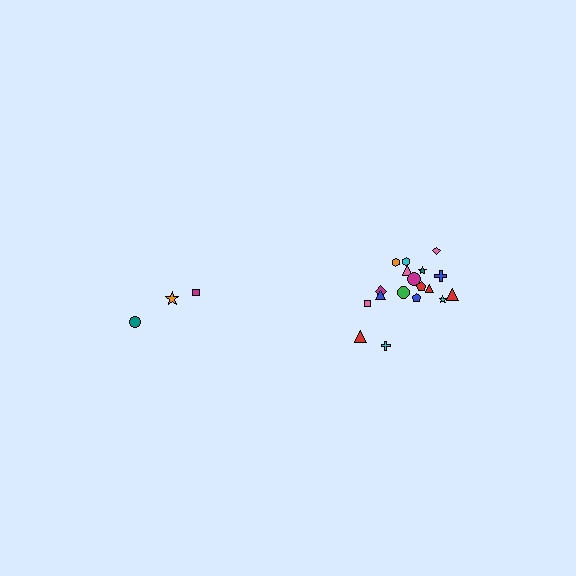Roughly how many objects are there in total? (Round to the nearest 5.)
Roughly 20 objects in total.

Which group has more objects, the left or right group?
The right group.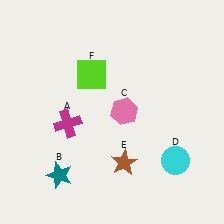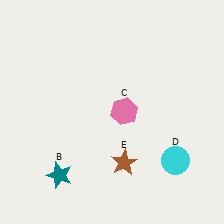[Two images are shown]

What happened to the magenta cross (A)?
The magenta cross (A) was removed in Image 2. It was in the bottom-left area of Image 1.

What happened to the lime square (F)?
The lime square (F) was removed in Image 2. It was in the top-left area of Image 1.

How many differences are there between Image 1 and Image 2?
There are 2 differences between the two images.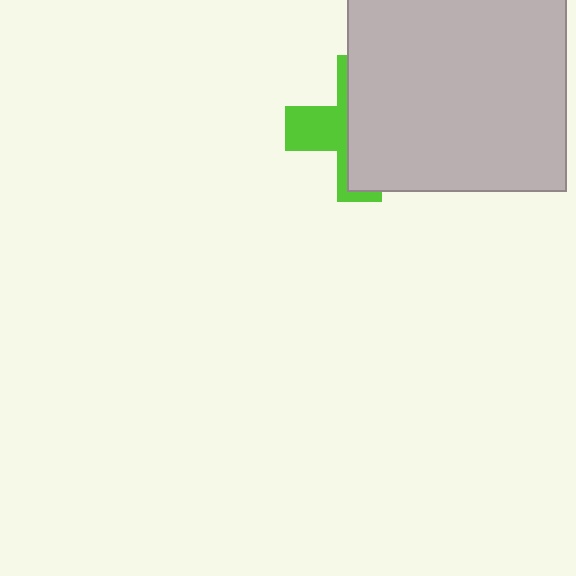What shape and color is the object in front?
The object in front is a light gray rectangle.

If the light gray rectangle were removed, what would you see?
You would see the complete lime cross.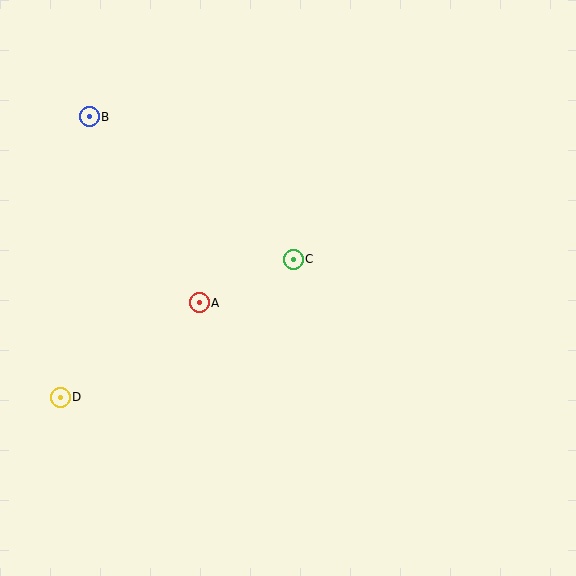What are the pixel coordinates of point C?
Point C is at (293, 259).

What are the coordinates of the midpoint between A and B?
The midpoint between A and B is at (144, 210).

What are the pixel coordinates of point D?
Point D is at (60, 397).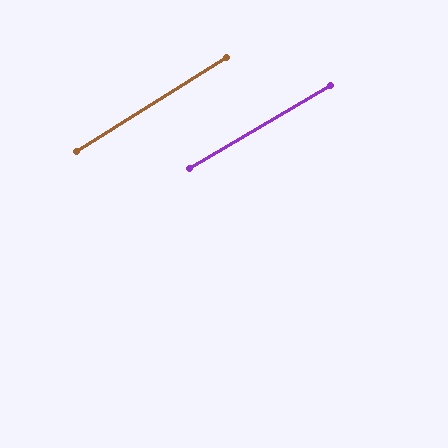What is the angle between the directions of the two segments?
Approximately 1 degree.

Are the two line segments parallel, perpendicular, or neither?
Parallel — their directions differ by only 1.4°.